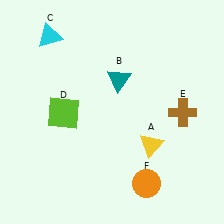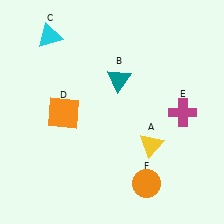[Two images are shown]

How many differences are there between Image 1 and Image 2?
There are 2 differences between the two images.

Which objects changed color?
D changed from lime to orange. E changed from brown to magenta.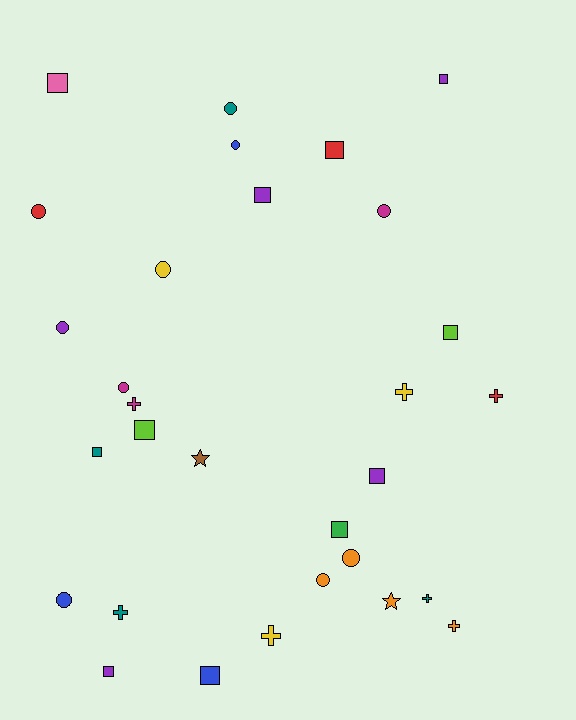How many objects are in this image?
There are 30 objects.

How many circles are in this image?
There are 10 circles.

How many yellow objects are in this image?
There are 3 yellow objects.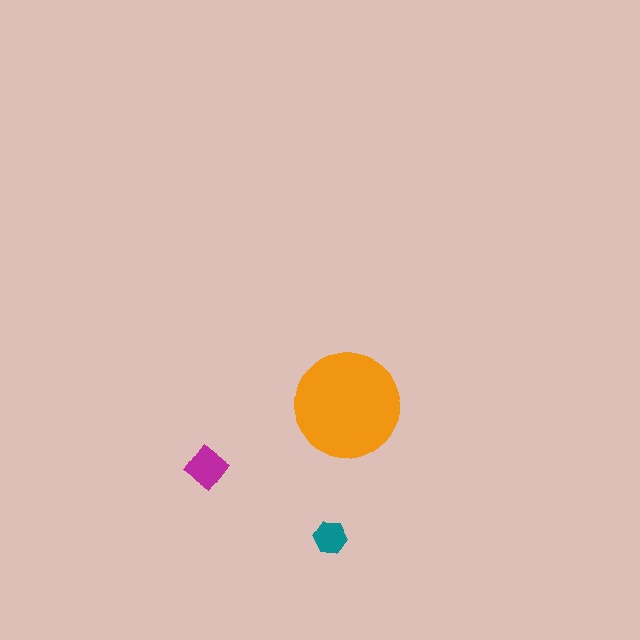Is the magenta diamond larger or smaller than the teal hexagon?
Larger.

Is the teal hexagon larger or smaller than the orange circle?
Smaller.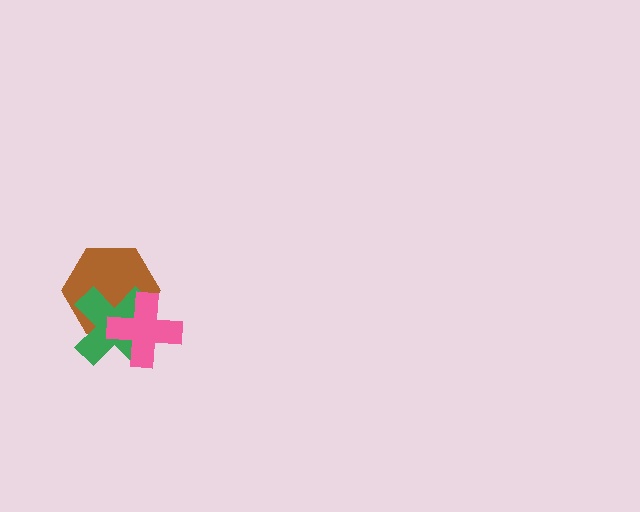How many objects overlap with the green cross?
2 objects overlap with the green cross.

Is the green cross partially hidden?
Yes, it is partially covered by another shape.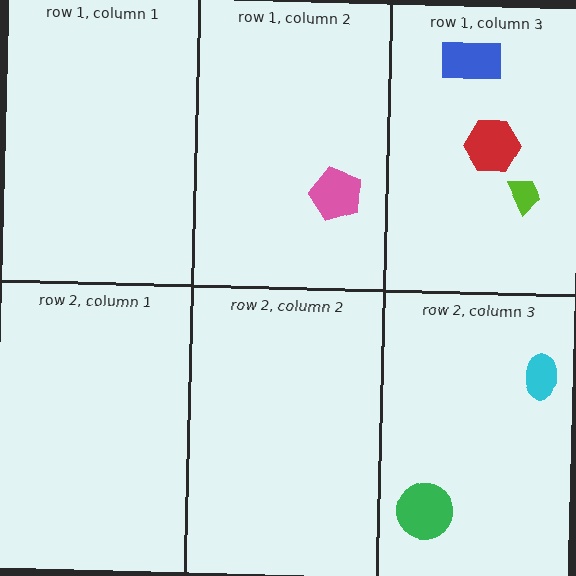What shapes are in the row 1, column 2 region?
The pink pentagon.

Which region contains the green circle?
The row 2, column 3 region.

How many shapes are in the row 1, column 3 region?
3.